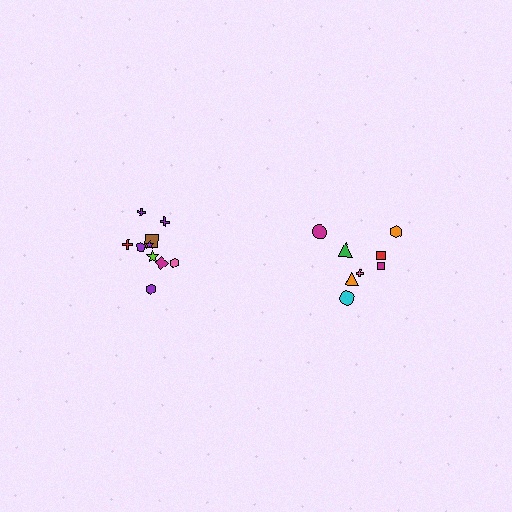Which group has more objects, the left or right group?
The left group.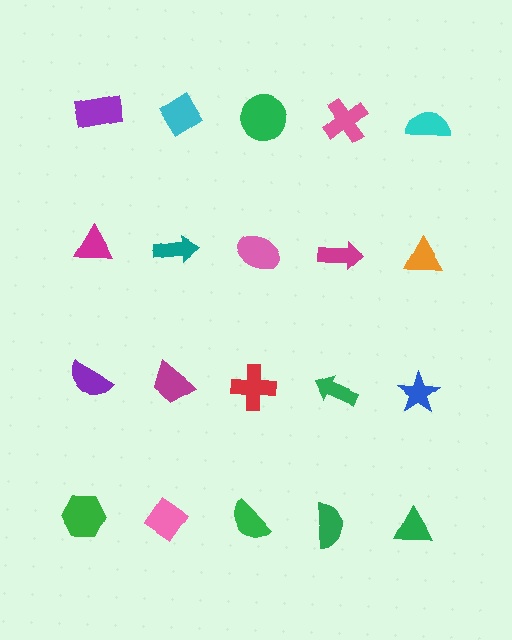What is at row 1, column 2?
A cyan diamond.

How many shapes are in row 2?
5 shapes.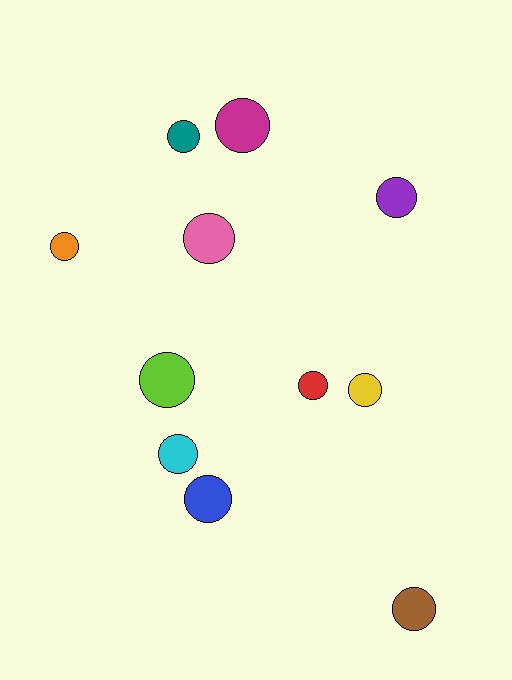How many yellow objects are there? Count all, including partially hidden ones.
There is 1 yellow object.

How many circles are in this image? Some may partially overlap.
There are 11 circles.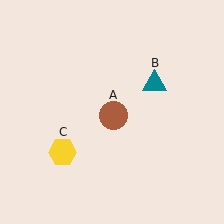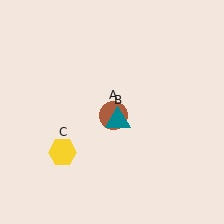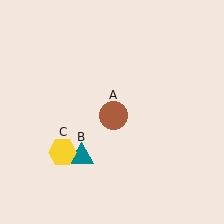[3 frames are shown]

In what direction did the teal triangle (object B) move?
The teal triangle (object B) moved down and to the left.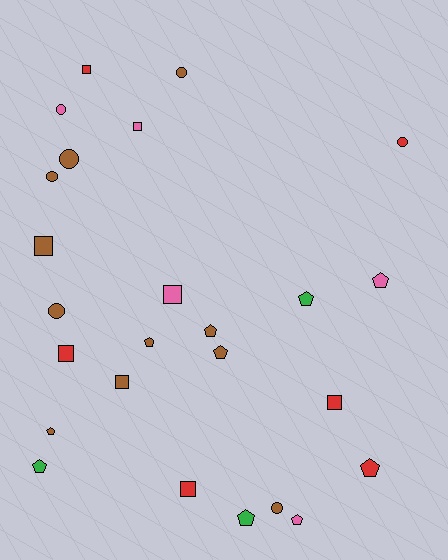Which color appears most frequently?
Brown, with 11 objects.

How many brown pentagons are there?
There are 4 brown pentagons.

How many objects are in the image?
There are 25 objects.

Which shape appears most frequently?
Pentagon, with 10 objects.